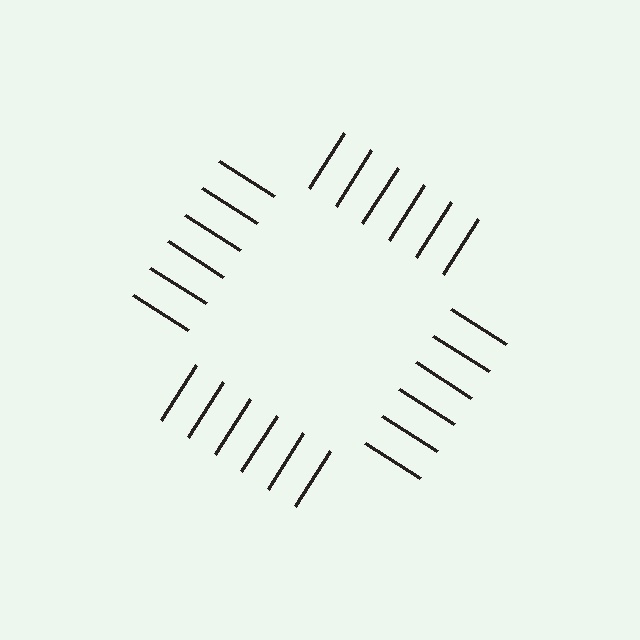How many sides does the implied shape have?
4 sides — the line-ends trace a square.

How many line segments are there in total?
24 — 6 along each of the 4 edges.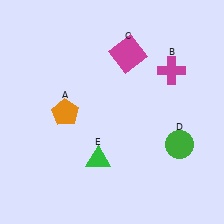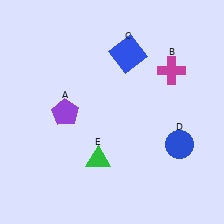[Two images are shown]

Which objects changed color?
A changed from orange to purple. C changed from magenta to blue. D changed from green to blue.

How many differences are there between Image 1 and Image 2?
There are 3 differences between the two images.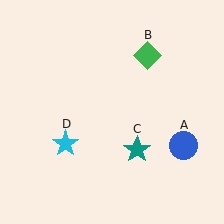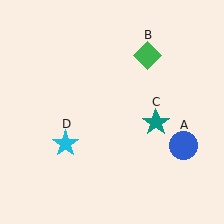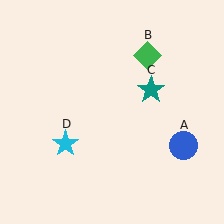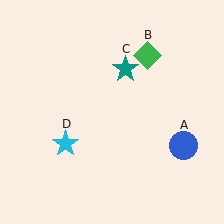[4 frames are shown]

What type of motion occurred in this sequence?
The teal star (object C) rotated counterclockwise around the center of the scene.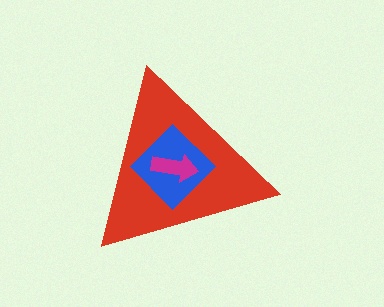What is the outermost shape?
The red triangle.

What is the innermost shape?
The magenta arrow.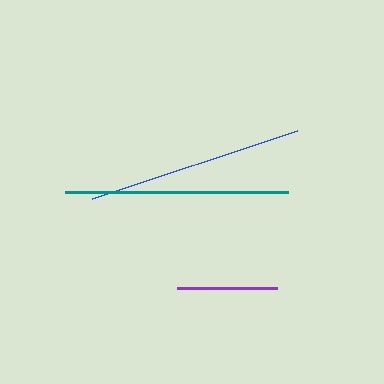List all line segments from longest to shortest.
From longest to shortest: teal, blue, purple.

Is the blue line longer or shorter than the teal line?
The teal line is longer than the blue line.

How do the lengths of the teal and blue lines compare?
The teal and blue lines are approximately the same length.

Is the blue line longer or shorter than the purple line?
The blue line is longer than the purple line.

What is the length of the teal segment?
The teal segment is approximately 222 pixels long.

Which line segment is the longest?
The teal line is the longest at approximately 222 pixels.